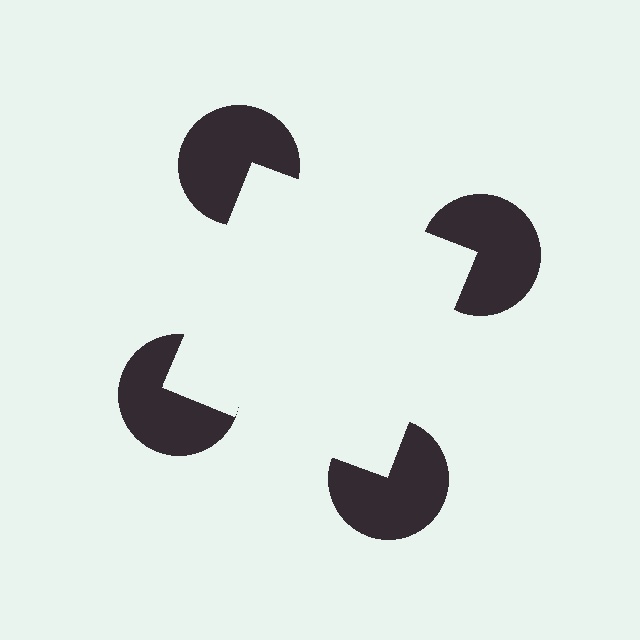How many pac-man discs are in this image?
There are 4 — one at each vertex of the illusory square.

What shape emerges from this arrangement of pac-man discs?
An illusory square — its edges are inferred from the aligned wedge cuts in the pac-man discs, not physically drawn.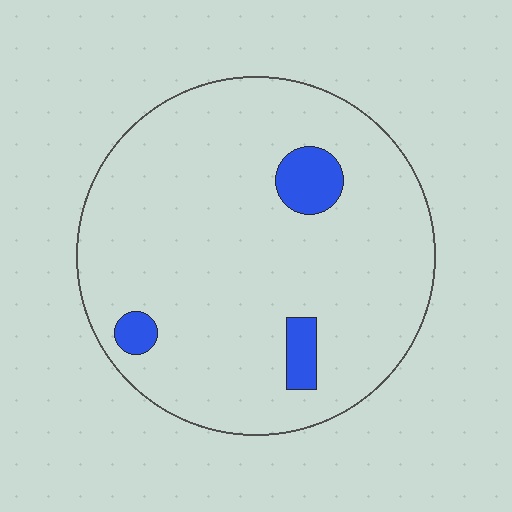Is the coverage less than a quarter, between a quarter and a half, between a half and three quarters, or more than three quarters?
Less than a quarter.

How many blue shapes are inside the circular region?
3.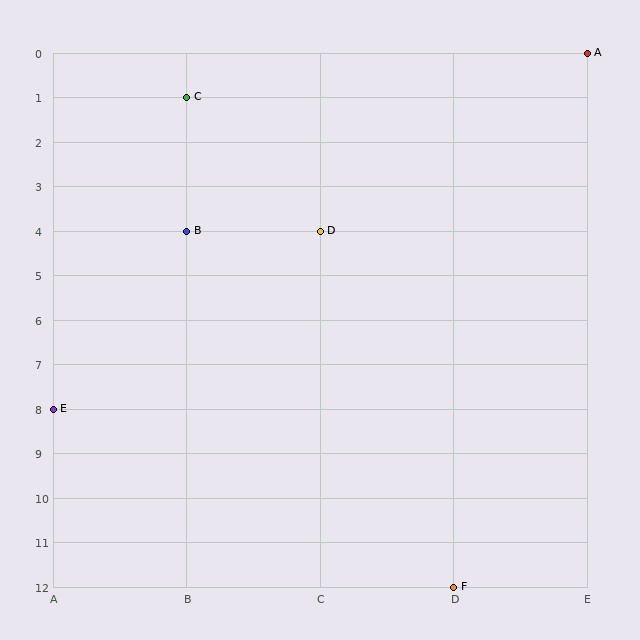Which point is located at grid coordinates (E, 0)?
Point A is at (E, 0).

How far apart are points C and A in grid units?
Points C and A are 3 columns and 1 row apart (about 3.2 grid units diagonally).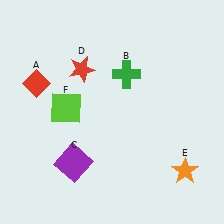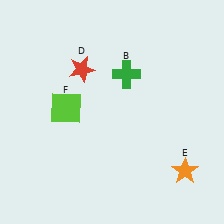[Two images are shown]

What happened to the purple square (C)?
The purple square (C) was removed in Image 2. It was in the bottom-left area of Image 1.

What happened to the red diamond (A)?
The red diamond (A) was removed in Image 2. It was in the top-left area of Image 1.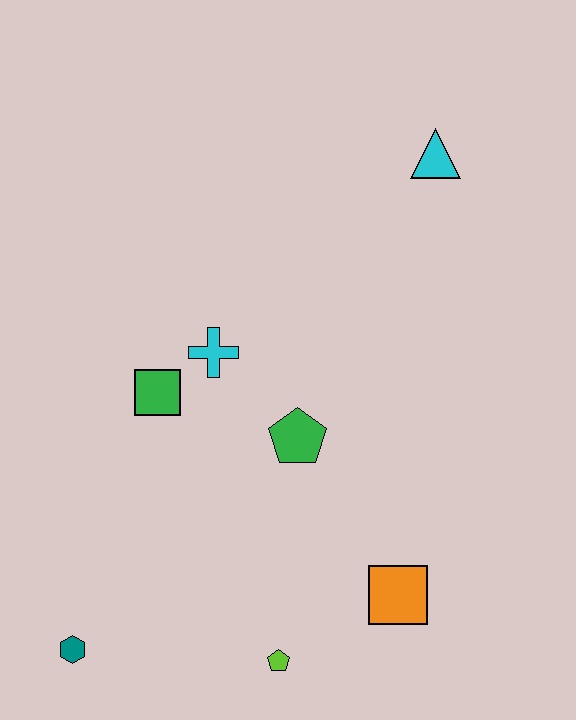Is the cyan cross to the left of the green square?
No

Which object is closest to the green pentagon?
The cyan cross is closest to the green pentagon.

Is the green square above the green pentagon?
Yes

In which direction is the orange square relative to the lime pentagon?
The orange square is to the right of the lime pentagon.